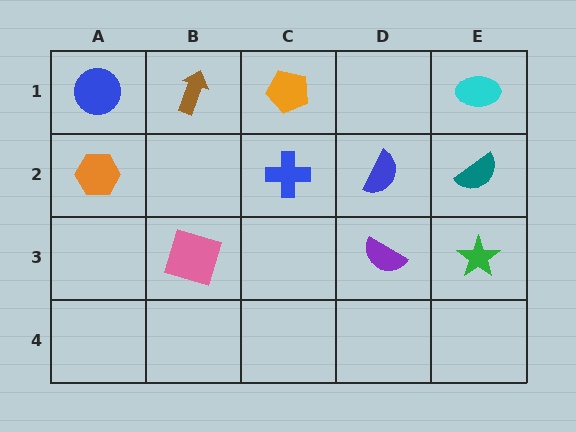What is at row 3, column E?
A green star.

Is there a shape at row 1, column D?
No, that cell is empty.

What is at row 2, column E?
A teal semicircle.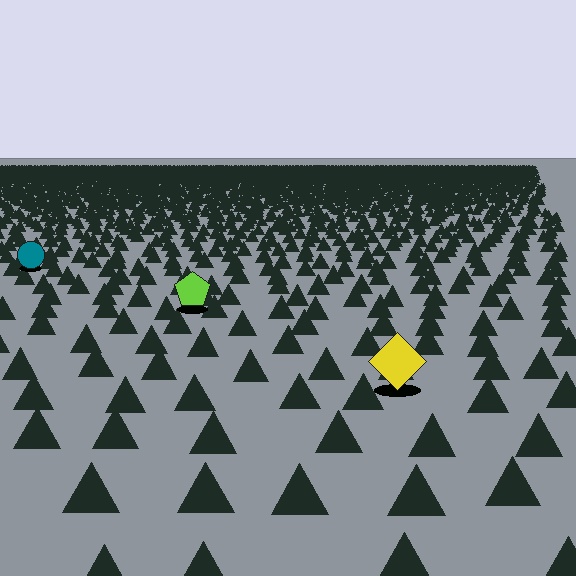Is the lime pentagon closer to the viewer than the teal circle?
Yes. The lime pentagon is closer — you can tell from the texture gradient: the ground texture is coarser near it.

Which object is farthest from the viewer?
The teal circle is farthest from the viewer. It appears smaller and the ground texture around it is denser.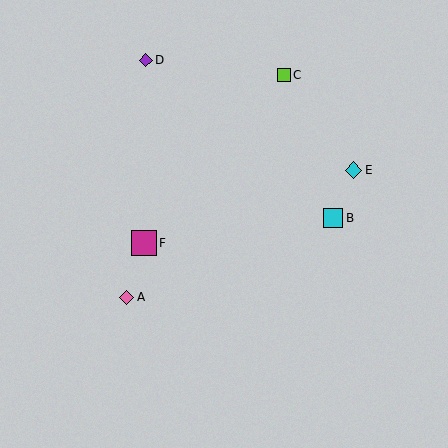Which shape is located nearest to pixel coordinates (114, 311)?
The pink diamond (labeled A) at (127, 297) is nearest to that location.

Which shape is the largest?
The magenta square (labeled F) is the largest.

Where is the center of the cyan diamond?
The center of the cyan diamond is at (353, 170).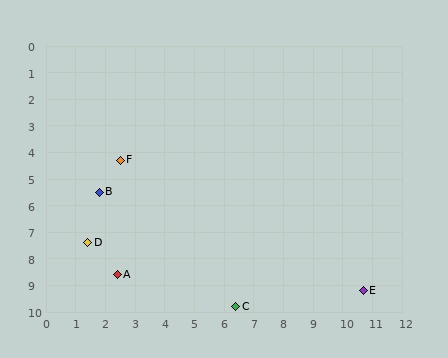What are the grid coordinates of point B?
Point B is at approximately (1.8, 5.5).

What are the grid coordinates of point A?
Point A is at approximately (2.4, 8.6).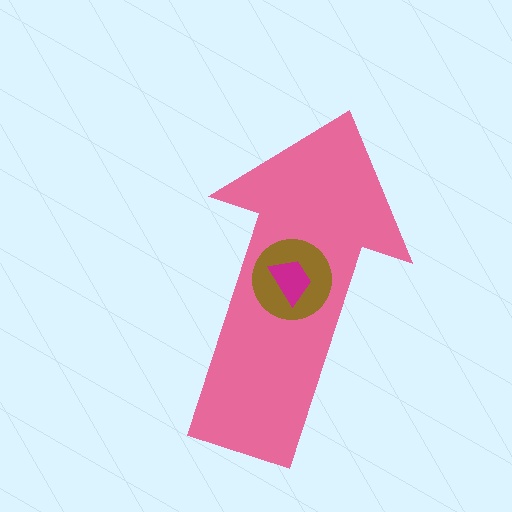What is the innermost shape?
The magenta trapezoid.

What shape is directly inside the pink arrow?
The brown circle.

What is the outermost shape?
The pink arrow.